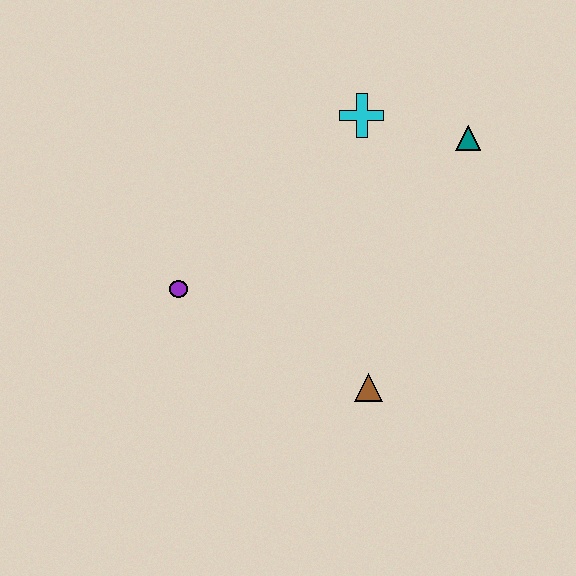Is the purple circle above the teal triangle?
No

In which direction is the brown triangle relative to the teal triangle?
The brown triangle is below the teal triangle.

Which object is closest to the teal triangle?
The cyan cross is closest to the teal triangle.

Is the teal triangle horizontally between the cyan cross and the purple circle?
No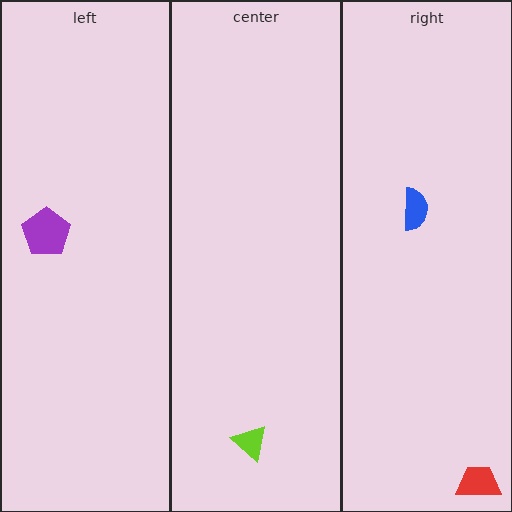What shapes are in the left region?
The purple pentagon.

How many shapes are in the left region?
1.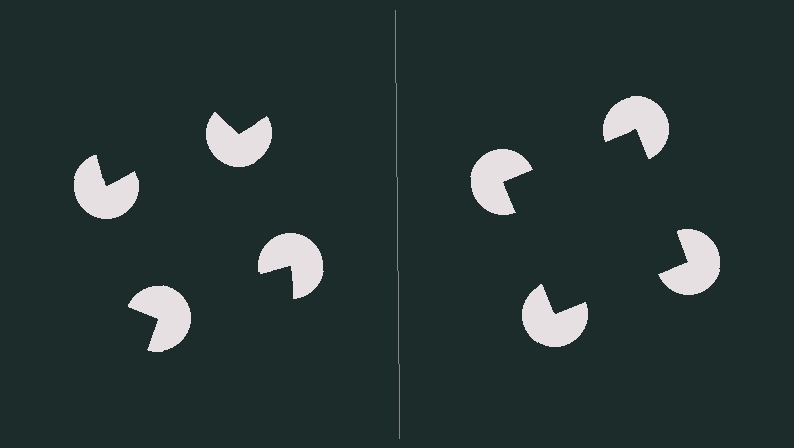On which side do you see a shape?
An illusory square appears on the right side. On the left side the wedge cuts are rotated, so no coherent shape forms.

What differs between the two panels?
The pac-man discs are positioned identically on both sides; only the wedge orientations differ. On the right they align to a square; on the left they are misaligned.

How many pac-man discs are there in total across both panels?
8 — 4 on each side.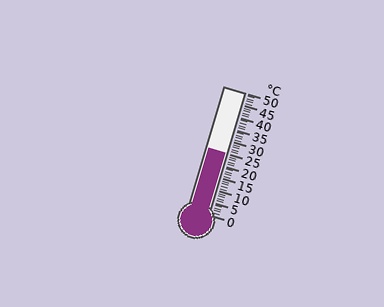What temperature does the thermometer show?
The thermometer shows approximately 25°C.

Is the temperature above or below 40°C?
The temperature is below 40°C.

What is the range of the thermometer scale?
The thermometer scale ranges from 0°C to 50°C.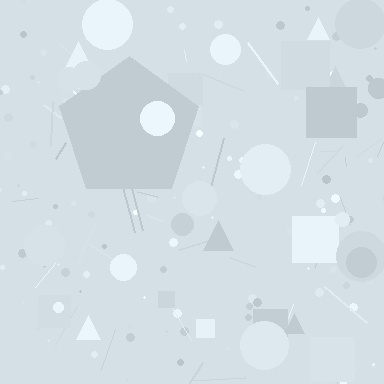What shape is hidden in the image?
A pentagon is hidden in the image.